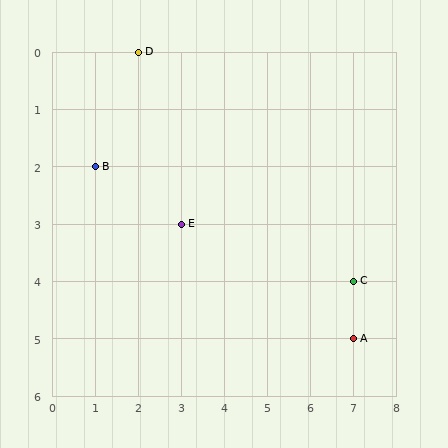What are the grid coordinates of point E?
Point E is at grid coordinates (3, 3).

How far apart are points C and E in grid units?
Points C and E are 4 columns and 1 row apart (about 4.1 grid units diagonally).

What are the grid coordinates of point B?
Point B is at grid coordinates (1, 2).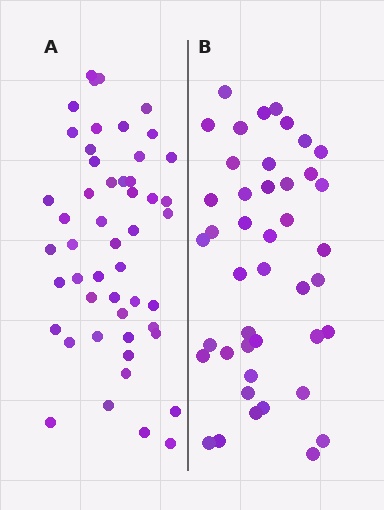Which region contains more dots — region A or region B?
Region A (the left region) has more dots.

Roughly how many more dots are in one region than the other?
Region A has roughly 8 or so more dots than region B.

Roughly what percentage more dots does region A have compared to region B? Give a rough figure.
About 15% more.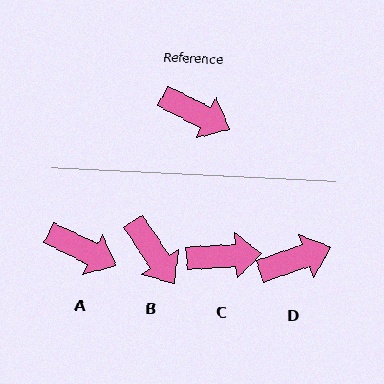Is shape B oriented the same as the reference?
No, it is off by about 30 degrees.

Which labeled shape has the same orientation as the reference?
A.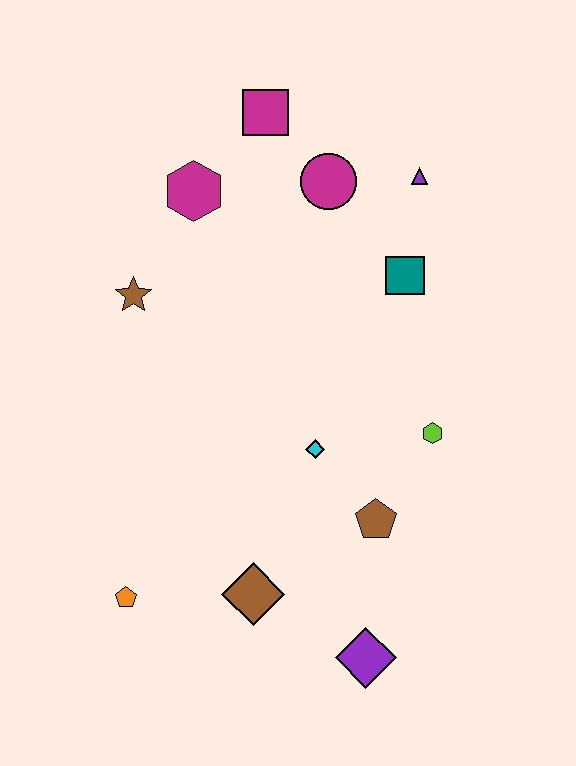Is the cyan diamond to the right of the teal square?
No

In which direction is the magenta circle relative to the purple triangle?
The magenta circle is to the left of the purple triangle.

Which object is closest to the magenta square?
The magenta circle is closest to the magenta square.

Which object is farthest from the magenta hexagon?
The purple diamond is farthest from the magenta hexagon.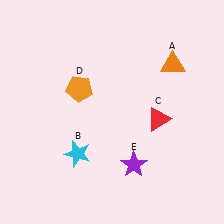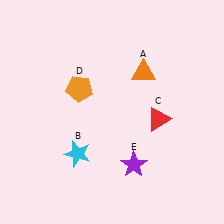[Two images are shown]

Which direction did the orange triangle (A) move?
The orange triangle (A) moved left.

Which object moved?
The orange triangle (A) moved left.